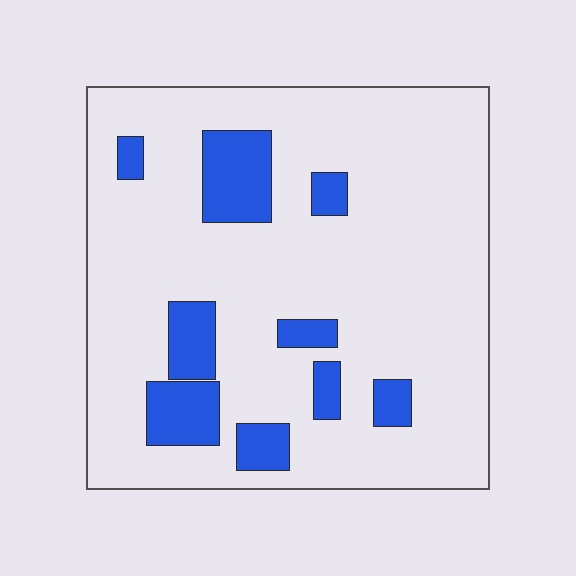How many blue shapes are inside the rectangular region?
9.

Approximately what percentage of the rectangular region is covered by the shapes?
Approximately 15%.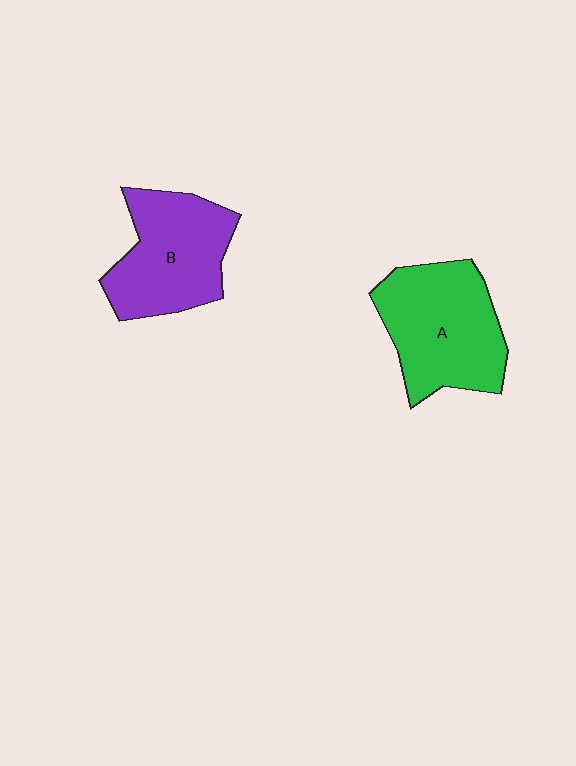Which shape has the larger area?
Shape A (green).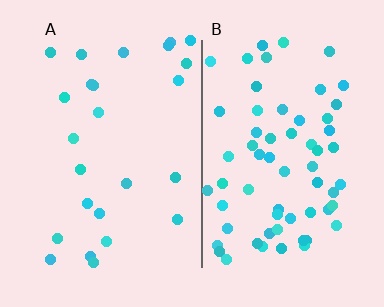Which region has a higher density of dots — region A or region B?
B (the right).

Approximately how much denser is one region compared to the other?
Approximately 2.5× — region B over region A.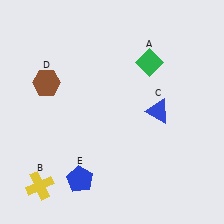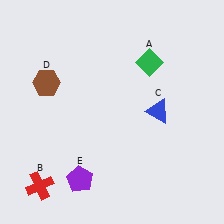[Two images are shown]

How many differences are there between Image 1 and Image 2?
There are 2 differences between the two images.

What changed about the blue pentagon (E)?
In Image 1, E is blue. In Image 2, it changed to purple.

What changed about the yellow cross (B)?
In Image 1, B is yellow. In Image 2, it changed to red.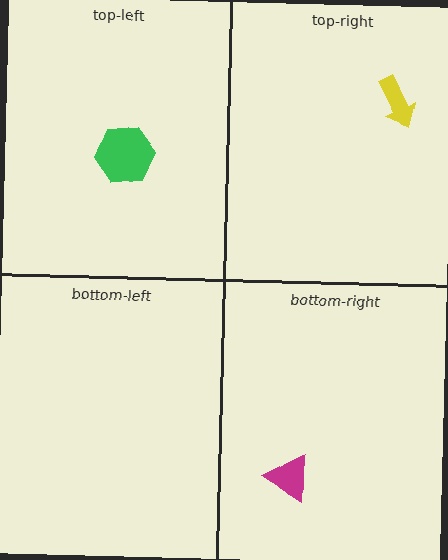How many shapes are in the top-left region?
1.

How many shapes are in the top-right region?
1.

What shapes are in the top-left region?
The green hexagon.